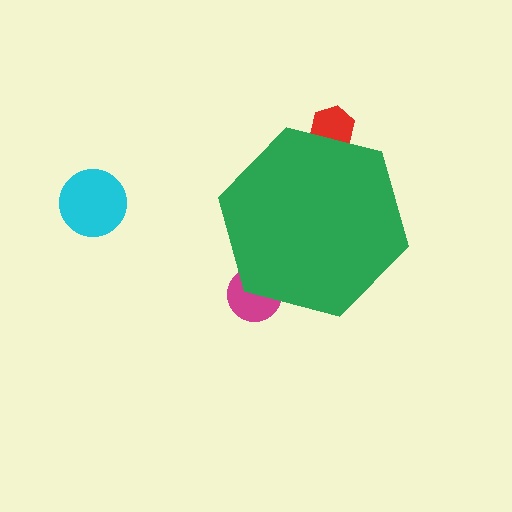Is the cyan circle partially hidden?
No, the cyan circle is fully visible.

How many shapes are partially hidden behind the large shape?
2 shapes are partially hidden.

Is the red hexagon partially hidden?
Yes, the red hexagon is partially hidden behind the green hexagon.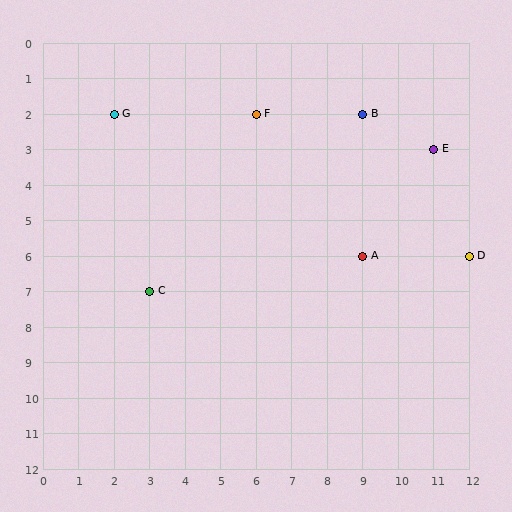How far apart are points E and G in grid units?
Points E and G are 9 columns and 1 row apart (about 9.1 grid units diagonally).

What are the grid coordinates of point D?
Point D is at grid coordinates (12, 6).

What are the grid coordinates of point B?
Point B is at grid coordinates (9, 2).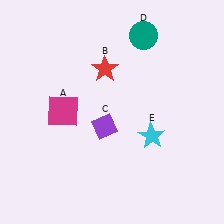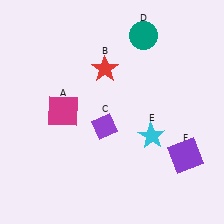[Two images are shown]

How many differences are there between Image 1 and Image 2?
There is 1 difference between the two images.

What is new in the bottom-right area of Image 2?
A purple square (F) was added in the bottom-right area of Image 2.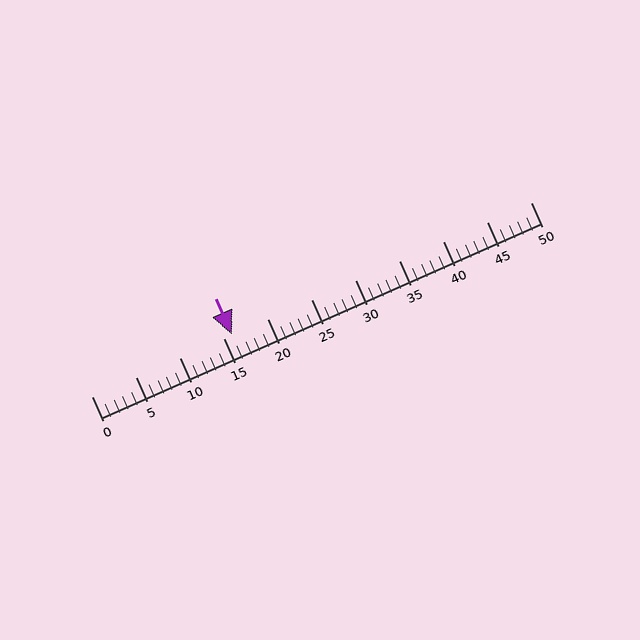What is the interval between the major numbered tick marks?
The major tick marks are spaced 5 units apart.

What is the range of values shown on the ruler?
The ruler shows values from 0 to 50.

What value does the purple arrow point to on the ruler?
The purple arrow points to approximately 16.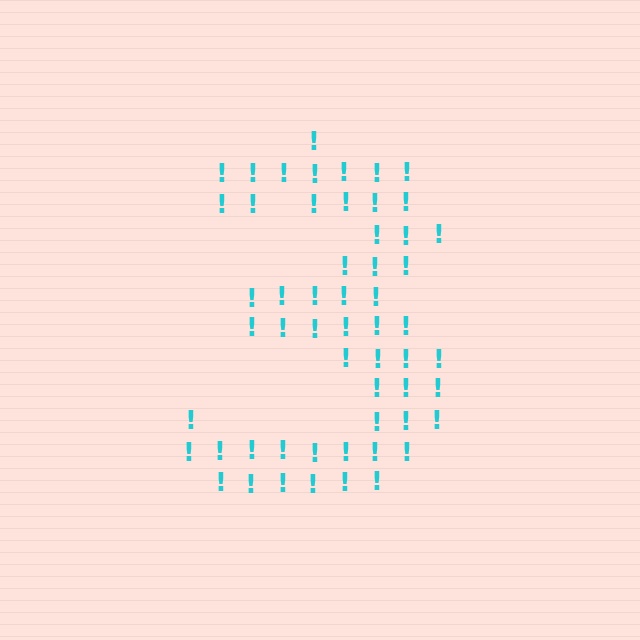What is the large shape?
The large shape is the digit 3.